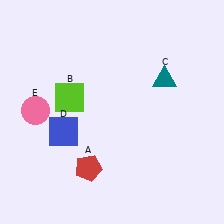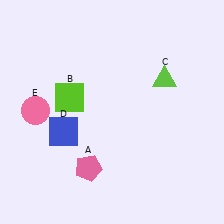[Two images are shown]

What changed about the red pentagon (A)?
In Image 1, A is red. In Image 2, it changed to pink.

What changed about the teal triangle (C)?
In Image 1, C is teal. In Image 2, it changed to lime.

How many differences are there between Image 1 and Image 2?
There are 2 differences between the two images.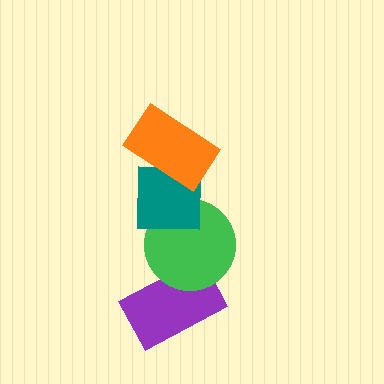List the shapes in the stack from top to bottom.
From top to bottom: the orange rectangle, the teal square, the green circle, the purple rectangle.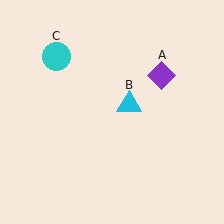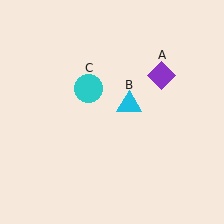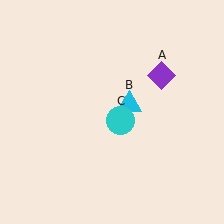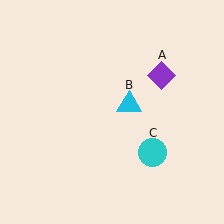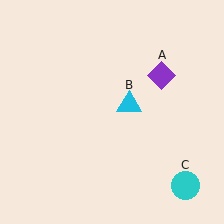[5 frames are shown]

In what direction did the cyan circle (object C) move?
The cyan circle (object C) moved down and to the right.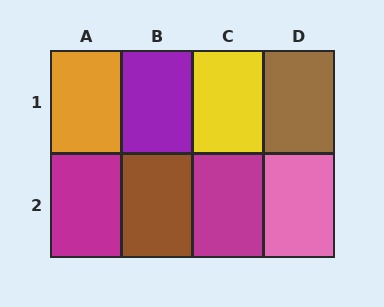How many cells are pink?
1 cell is pink.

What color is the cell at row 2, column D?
Pink.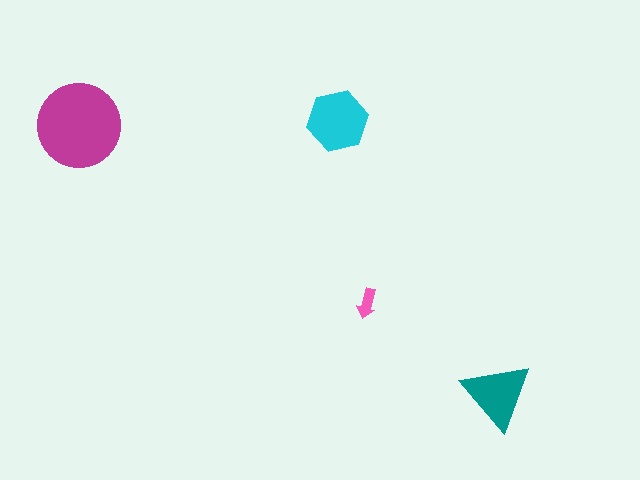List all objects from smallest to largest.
The pink arrow, the teal triangle, the cyan hexagon, the magenta circle.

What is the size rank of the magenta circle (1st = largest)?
1st.